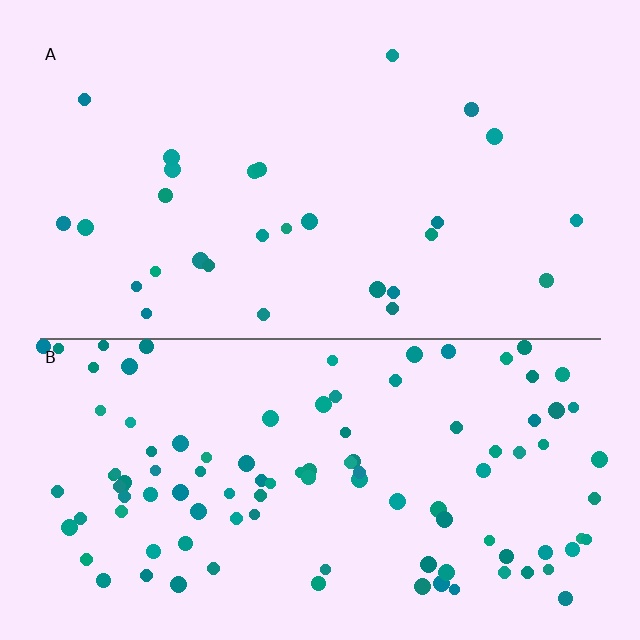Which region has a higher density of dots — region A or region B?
B (the bottom).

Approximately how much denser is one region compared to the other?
Approximately 3.8× — region B over region A.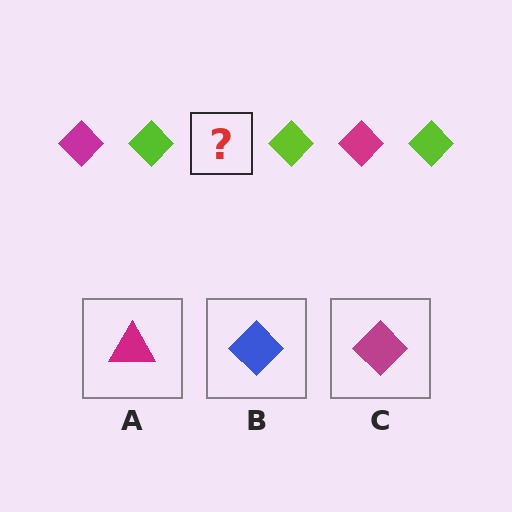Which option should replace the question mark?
Option C.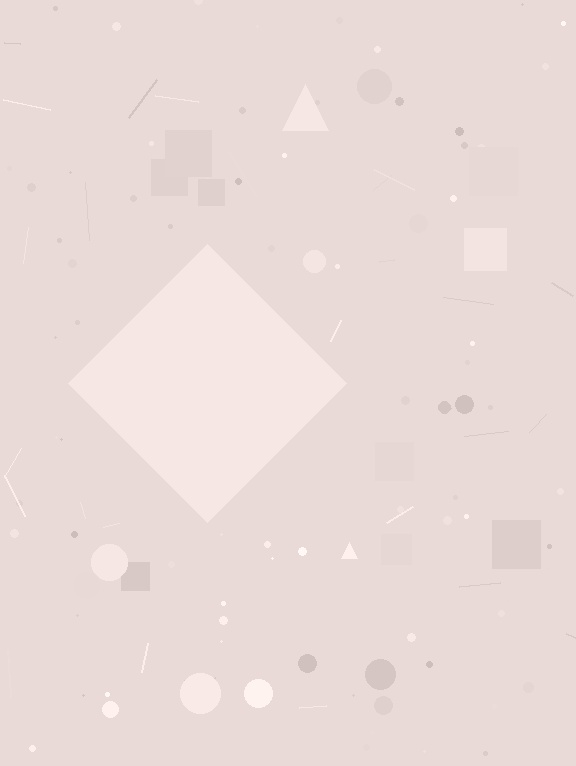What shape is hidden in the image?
A diamond is hidden in the image.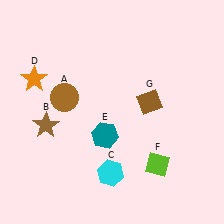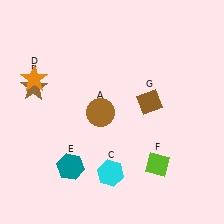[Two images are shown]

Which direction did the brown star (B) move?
The brown star (B) moved up.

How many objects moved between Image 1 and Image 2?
3 objects moved between the two images.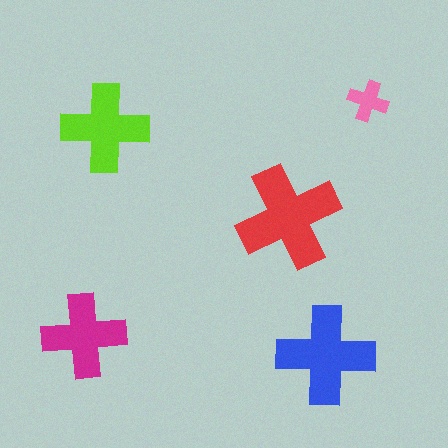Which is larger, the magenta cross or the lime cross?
The lime one.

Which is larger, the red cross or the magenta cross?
The red one.